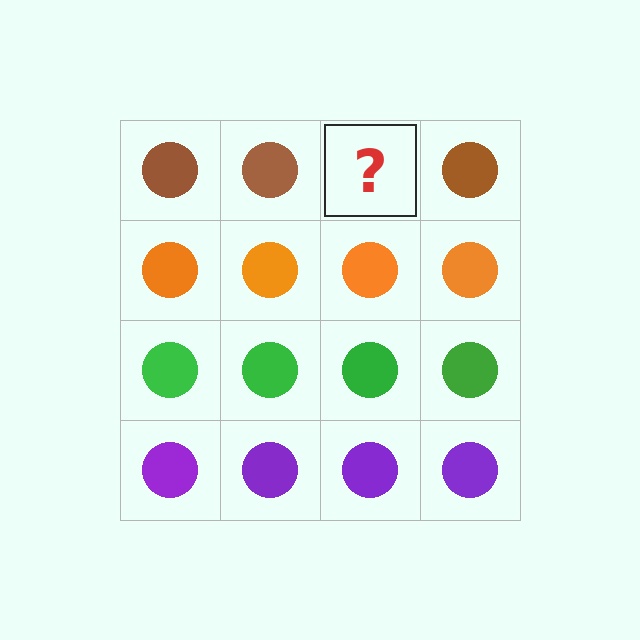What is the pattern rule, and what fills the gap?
The rule is that each row has a consistent color. The gap should be filled with a brown circle.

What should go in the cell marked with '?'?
The missing cell should contain a brown circle.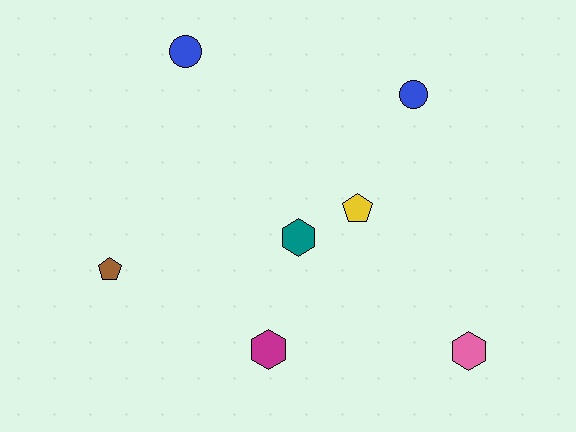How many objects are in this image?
There are 7 objects.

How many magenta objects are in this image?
There is 1 magenta object.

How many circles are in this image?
There are 2 circles.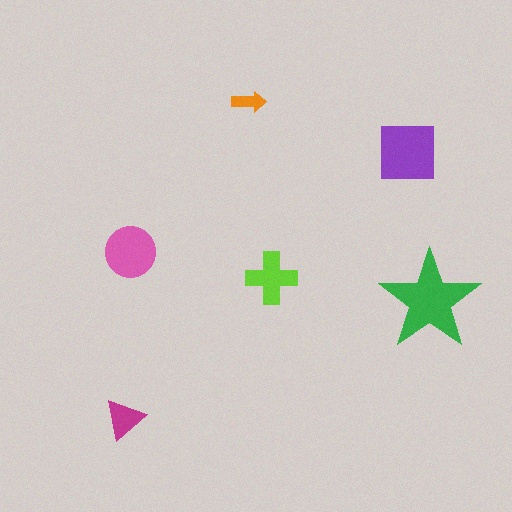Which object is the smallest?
The orange arrow.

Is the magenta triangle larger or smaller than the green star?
Smaller.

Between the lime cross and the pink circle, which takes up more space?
The pink circle.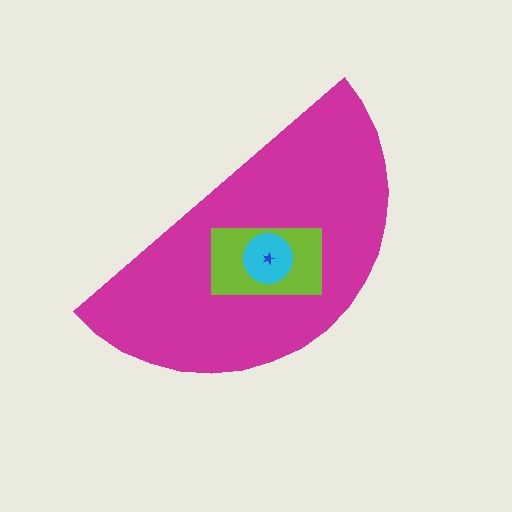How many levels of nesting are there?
4.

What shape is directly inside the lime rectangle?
The cyan circle.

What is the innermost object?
The blue star.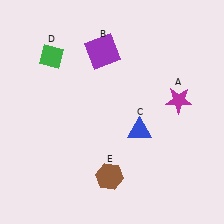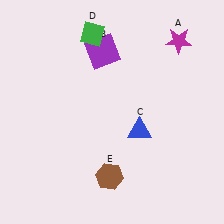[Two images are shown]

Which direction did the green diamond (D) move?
The green diamond (D) moved right.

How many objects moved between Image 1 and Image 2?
2 objects moved between the two images.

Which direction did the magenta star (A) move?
The magenta star (A) moved up.